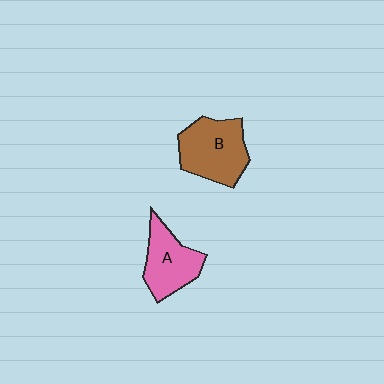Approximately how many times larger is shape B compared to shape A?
Approximately 1.2 times.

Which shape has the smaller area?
Shape A (pink).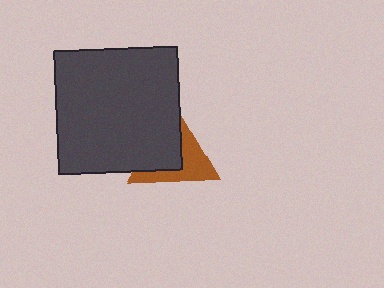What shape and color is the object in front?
The object in front is a dark gray square.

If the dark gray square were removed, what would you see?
You would see the complete brown triangle.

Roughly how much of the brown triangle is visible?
About half of it is visible (roughly 49%).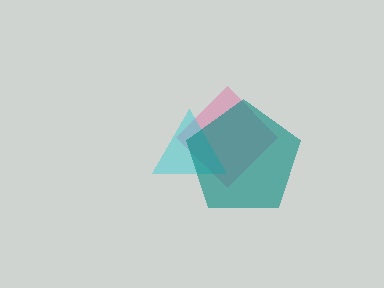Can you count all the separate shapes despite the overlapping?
Yes, there are 3 separate shapes.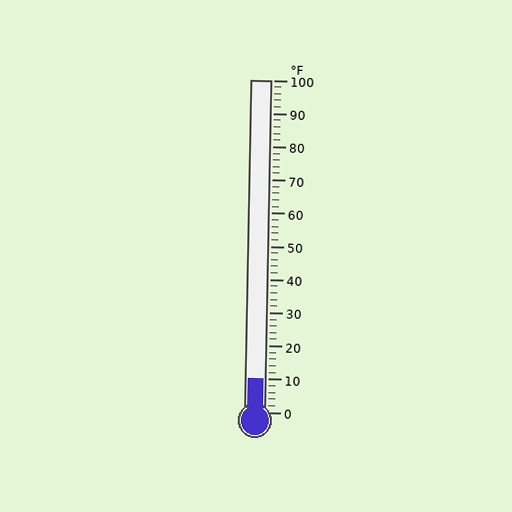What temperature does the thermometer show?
The thermometer shows approximately 10°F.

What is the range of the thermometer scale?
The thermometer scale ranges from 0°F to 100°F.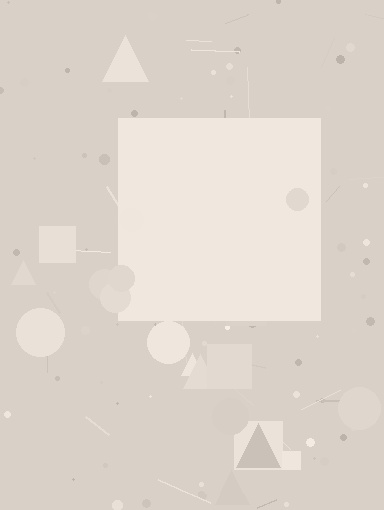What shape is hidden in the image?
A square is hidden in the image.